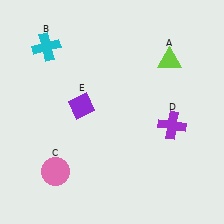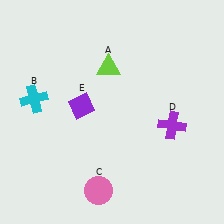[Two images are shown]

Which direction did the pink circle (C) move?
The pink circle (C) moved right.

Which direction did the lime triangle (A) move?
The lime triangle (A) moved left.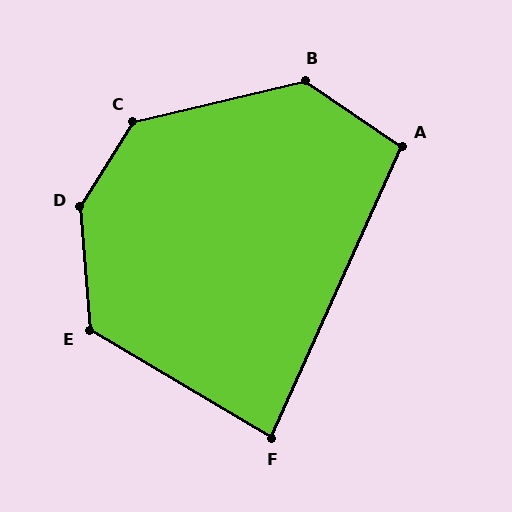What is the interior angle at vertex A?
Approximately 100 degrees (obtuse).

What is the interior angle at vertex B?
Approximately 132 degrees (obtuse).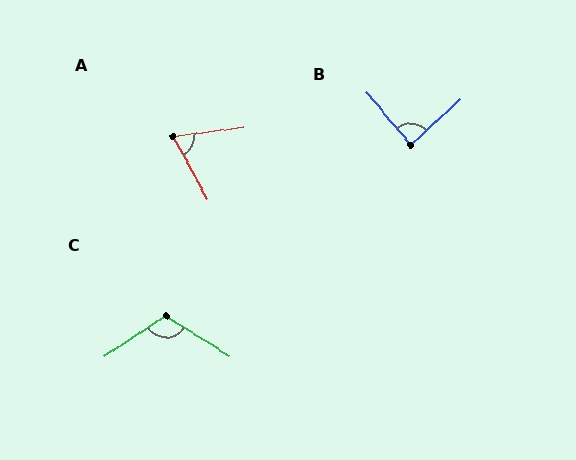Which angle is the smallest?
A, at approximately 69 degrees.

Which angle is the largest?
C, at approximately 114 degrees.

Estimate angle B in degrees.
Approximately 87 degrees.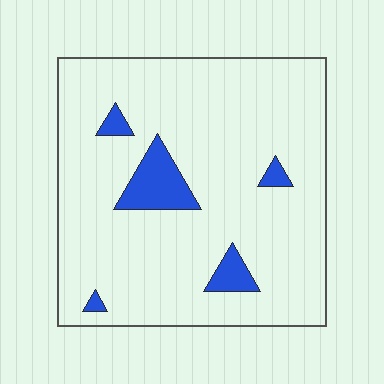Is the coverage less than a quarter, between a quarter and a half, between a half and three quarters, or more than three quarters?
Less than a quarter.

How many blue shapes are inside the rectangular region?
5.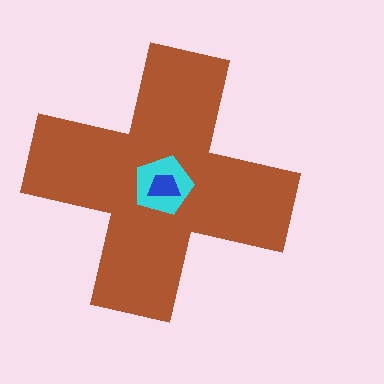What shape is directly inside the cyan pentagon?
The blue trapezoid.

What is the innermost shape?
The blue trapezoid.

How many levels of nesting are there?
3.